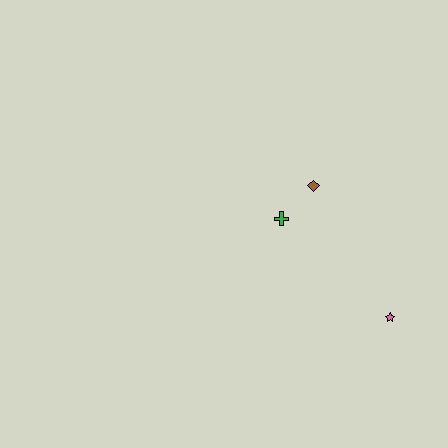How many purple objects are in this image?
There are no purple objects.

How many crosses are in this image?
There is 1 cross.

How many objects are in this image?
There are 3 objects.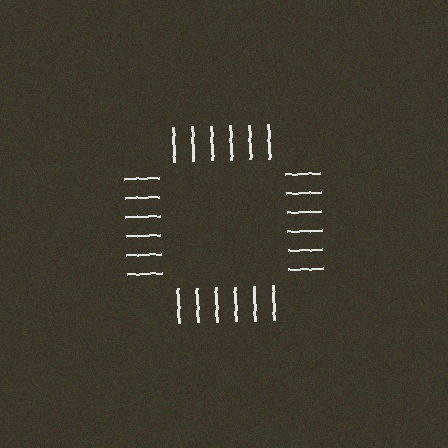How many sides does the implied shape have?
4 sides — the line-ends trace a square.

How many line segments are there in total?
24 — 6 along each of the 4 edges.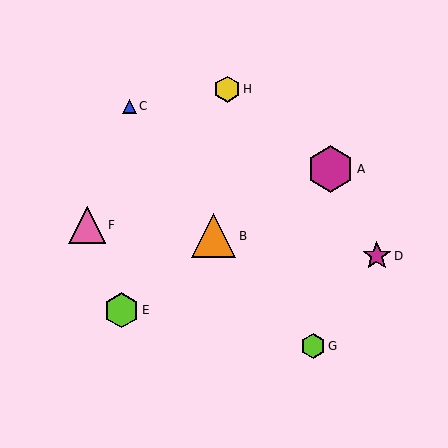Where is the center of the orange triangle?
The center of the orange triangle is at (213, 236).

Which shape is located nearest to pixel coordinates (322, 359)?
The lime hexagon (labeled G) at (313, 346) is nearest to that location.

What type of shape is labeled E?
Shape E is a lime hexagon.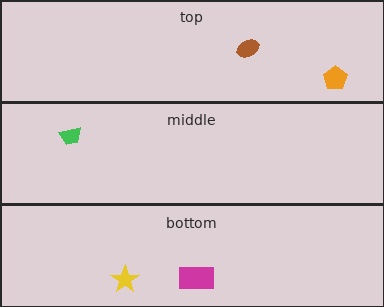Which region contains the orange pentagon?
The top region.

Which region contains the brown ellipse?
The top region.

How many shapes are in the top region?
2.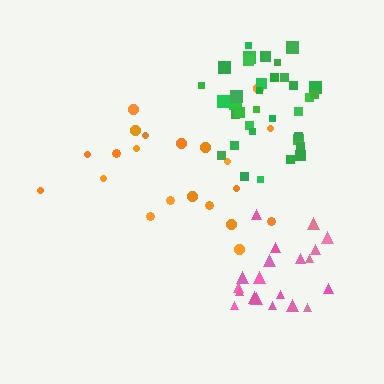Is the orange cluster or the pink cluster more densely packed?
Pink.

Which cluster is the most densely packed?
Green.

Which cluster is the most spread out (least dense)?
Orange.